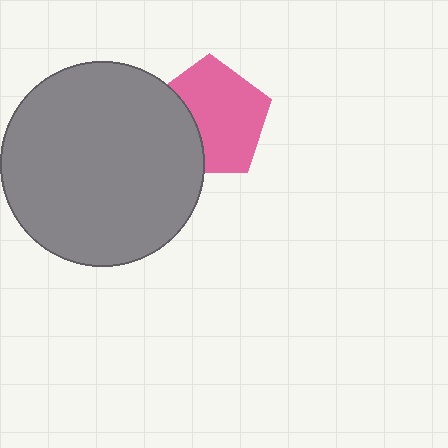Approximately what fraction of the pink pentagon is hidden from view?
Roughly 32% of the pink pentagon is hidden behind the gray circle.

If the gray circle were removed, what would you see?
You would see the complete pink pentagon.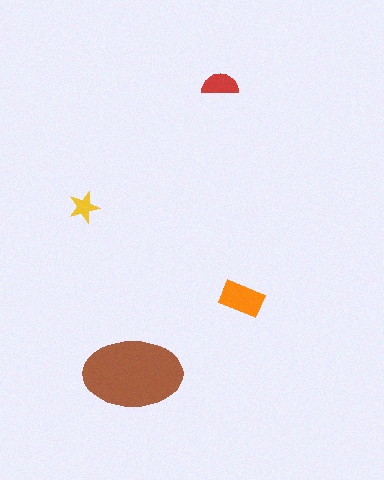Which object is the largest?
The brown ellipse.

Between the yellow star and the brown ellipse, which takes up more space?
The brown ellipse.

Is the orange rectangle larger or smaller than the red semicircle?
Larger.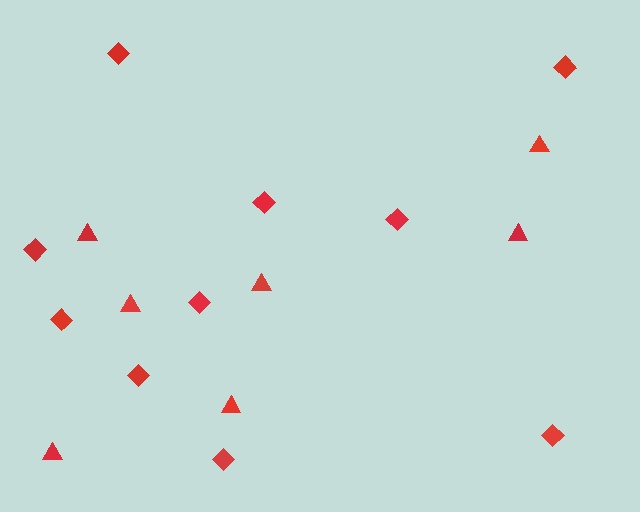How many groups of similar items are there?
There are 2 groups: one group of diamonds (10) and one group of triangles (7).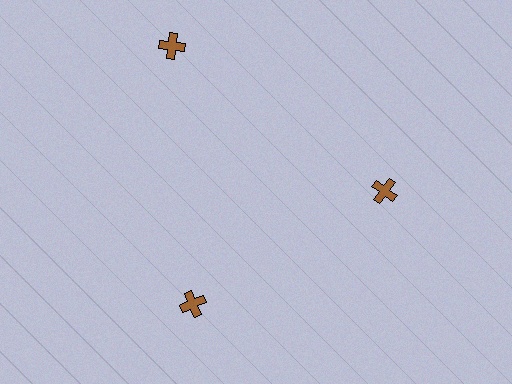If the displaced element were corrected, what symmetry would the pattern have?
It would have 3-fold rotational symmetry — the pattern would map onto itself every 120 degrees.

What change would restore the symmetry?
The symmetry would be restored by moving it inward, back onto the ring so that all 3 crosses sit at equal angles and equal distance from the center.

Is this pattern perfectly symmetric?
No. The 3 brown crosses are arranged in a ring, but one element near the 11 o'clock position is pushed outward from the center, breaking the 3-fold rotational symmetry.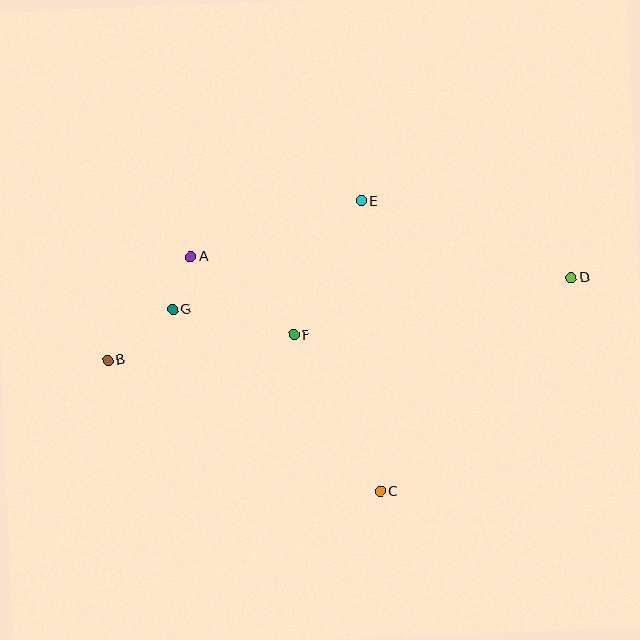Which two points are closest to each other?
Points A and G are closest to each other.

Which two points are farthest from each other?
Points B and D are farthest from each other.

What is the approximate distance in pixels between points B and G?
The distance between B and G is approximately 82 pixels.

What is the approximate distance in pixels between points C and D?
The distance between C and D is approximately 286 pixels.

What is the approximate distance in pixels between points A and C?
The distance between A and C is approximately 302 pixels.